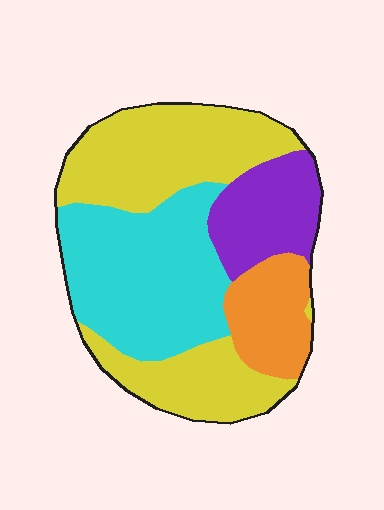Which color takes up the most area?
Yellow, at roughly 40%.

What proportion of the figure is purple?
Purple covers around 15% of the figure.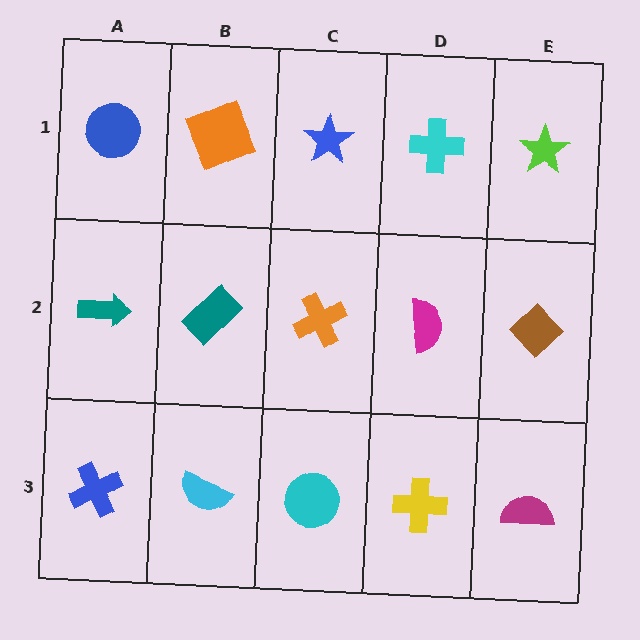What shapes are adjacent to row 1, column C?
An orange cross (row 2, column C), an orange square (row 1, column B), a cyan cross (row 1, column D).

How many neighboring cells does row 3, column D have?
3.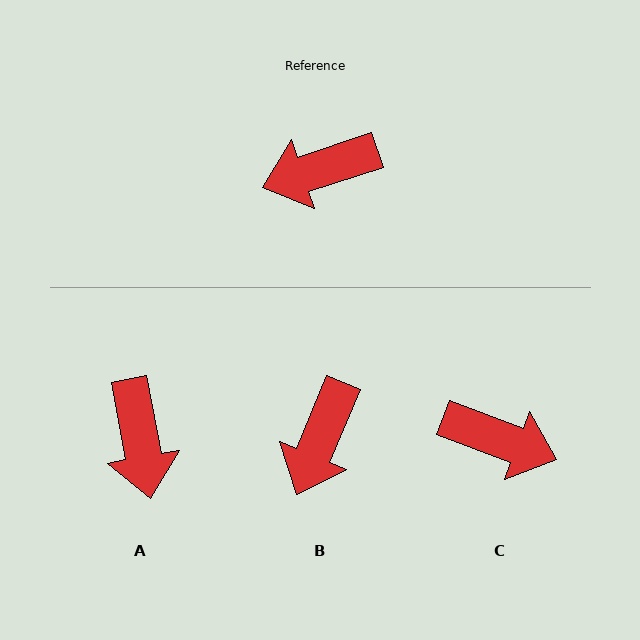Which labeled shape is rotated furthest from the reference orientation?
C, about 142 degrees away.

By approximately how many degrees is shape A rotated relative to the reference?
Approximately 82 degrees counter-clockwise.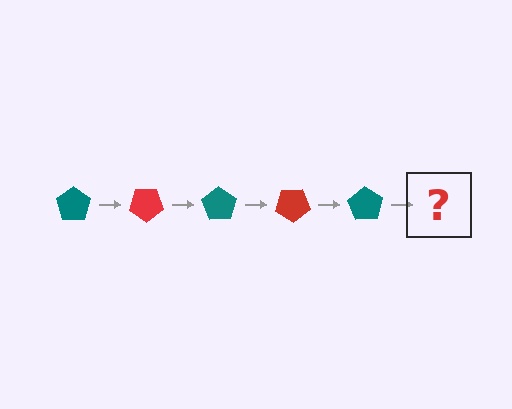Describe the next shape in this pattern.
It should be a red pentagon, rotated 175 degrees from the start.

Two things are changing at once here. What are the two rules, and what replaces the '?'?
The two rules are that it rotates 35 degrees each step and the color cycles through teal and red. The '?' should be a red pentagon, rotated 175 degrees from the start.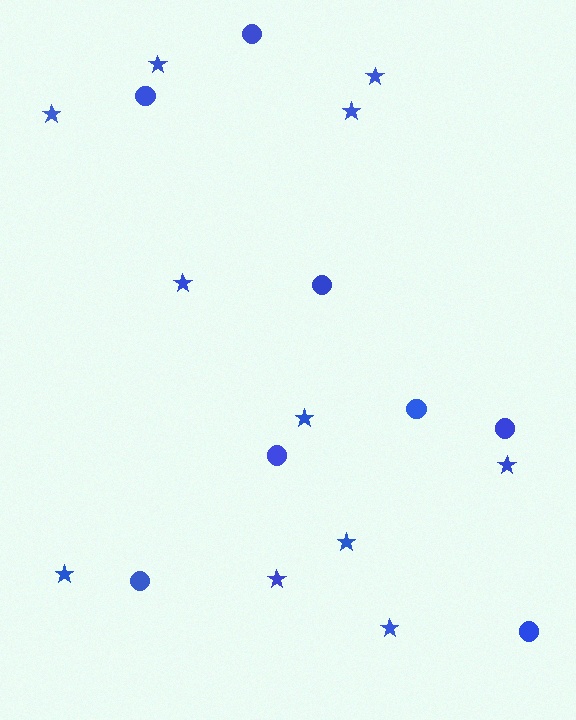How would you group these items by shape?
There are 2 groups: one group of stars (11) and one group of circles (8).